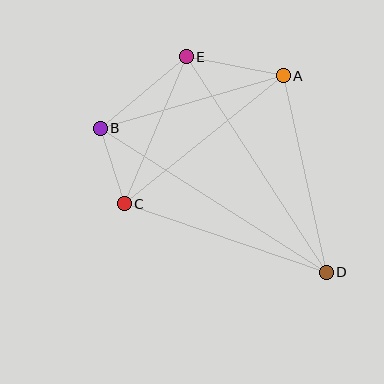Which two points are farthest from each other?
Points B and D are farthest from each other.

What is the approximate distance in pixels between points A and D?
The distance between A and D is approximately 201 pixels.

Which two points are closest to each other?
Points B and C are closest to each other.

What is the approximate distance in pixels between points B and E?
The distance between B and E is approximately 112 pixels.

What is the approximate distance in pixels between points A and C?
The distance between A and C is approximately 204 pixels.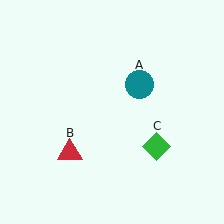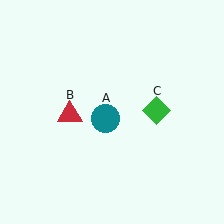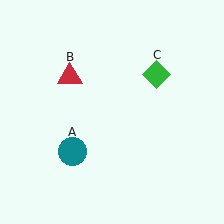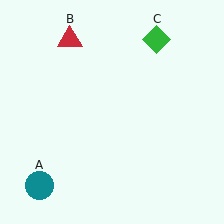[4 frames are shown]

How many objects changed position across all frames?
3 objects changed position: teal circle (object A), red triangle (object B), green diamond (object C).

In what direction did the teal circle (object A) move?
The teal circle (object A) moved down and to the left.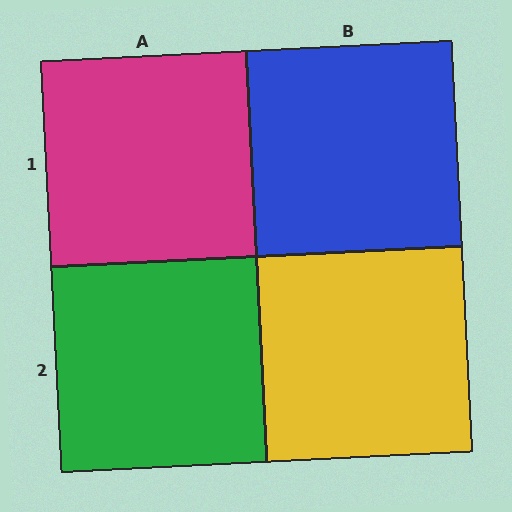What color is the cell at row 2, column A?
Green.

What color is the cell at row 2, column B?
Yellow.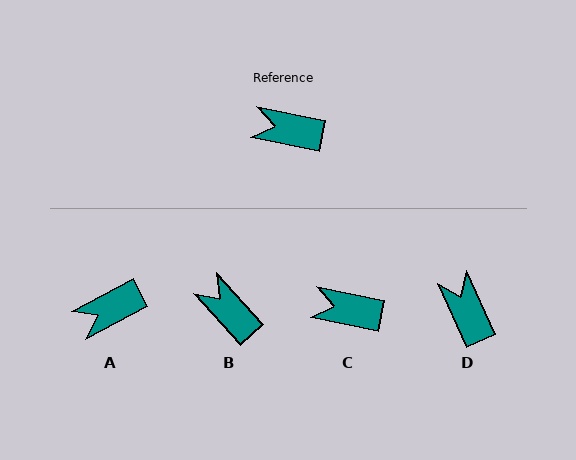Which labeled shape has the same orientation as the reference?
C.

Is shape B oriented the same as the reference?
No, it is off by about 37 degrees.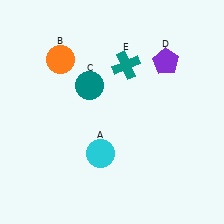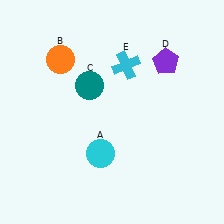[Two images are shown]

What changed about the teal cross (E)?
In Image 1, E is teal. In Image 2, it changed to cyan.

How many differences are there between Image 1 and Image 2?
There is 1 difference between the two images.